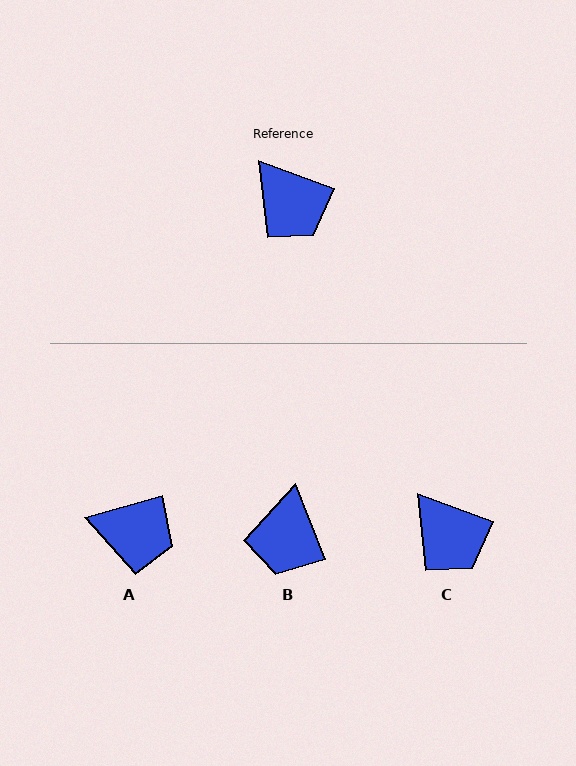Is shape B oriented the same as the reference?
No, it is off by about 49 degrees.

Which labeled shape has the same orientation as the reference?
C.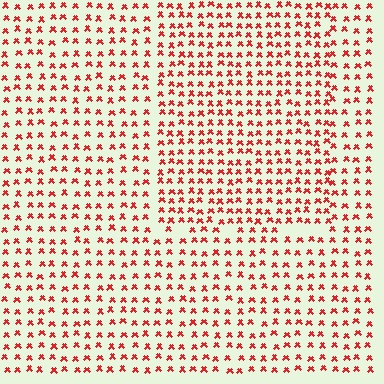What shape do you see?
I see a rectangle.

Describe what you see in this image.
The image contains small red elements arranged at two different densities. A rectangle-shaped region is visible where the elements are more densely packed than the surrounding area.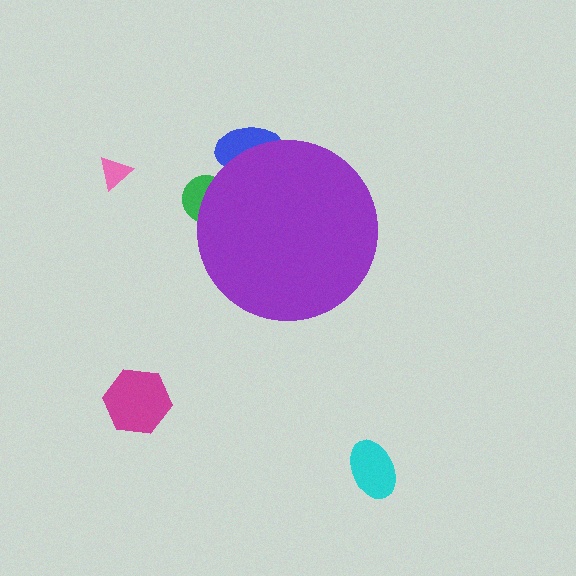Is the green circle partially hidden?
Yes, the green circle is partially hidden behind the purple circle.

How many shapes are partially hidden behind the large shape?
2 shapes are partially hidden.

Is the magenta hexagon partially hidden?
No, the magenta hexagon is fully visible.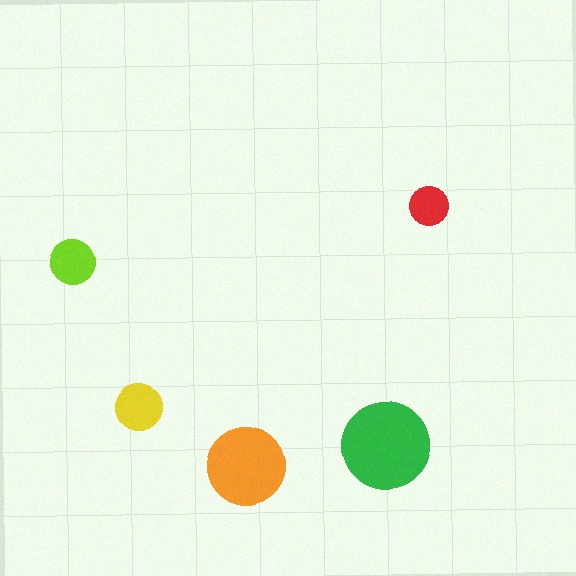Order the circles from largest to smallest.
the green one, the orange one, the yellow one, the lime one, the red one.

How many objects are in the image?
There are 5 objects in the image.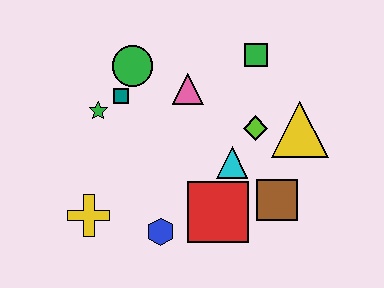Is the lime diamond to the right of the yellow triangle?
No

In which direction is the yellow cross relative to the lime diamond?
The yellow cross is to the left of the lime diamond.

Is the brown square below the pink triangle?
Yes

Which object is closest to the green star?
The teal square is closest to the green star.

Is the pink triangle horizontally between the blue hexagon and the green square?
Yes